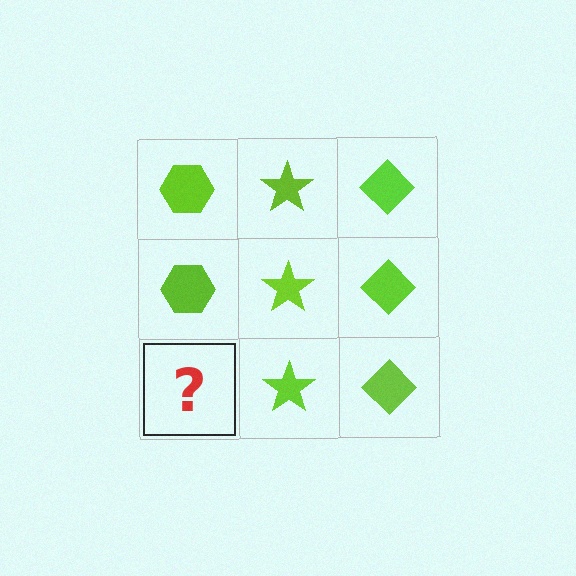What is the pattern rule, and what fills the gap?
The rule is that each column has a consistent shape. The gap should be filled with a lime hexagon.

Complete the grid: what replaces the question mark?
The question mark should be replaced with a lime hexagon.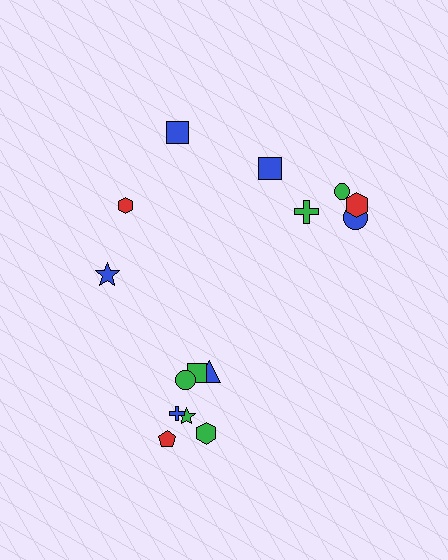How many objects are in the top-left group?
There are 3 objects.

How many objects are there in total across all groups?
There are 15 objects.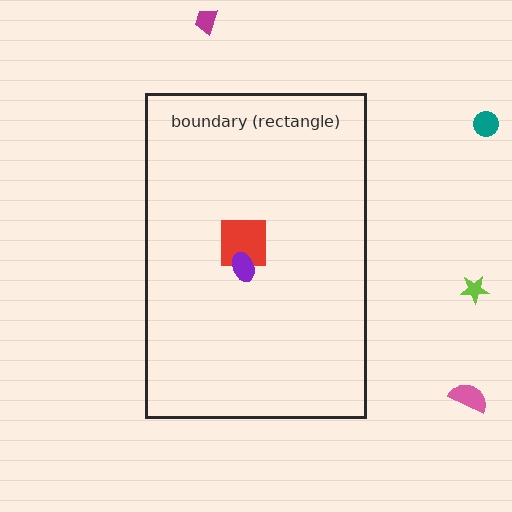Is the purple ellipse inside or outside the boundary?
Inside.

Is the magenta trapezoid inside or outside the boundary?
Outside.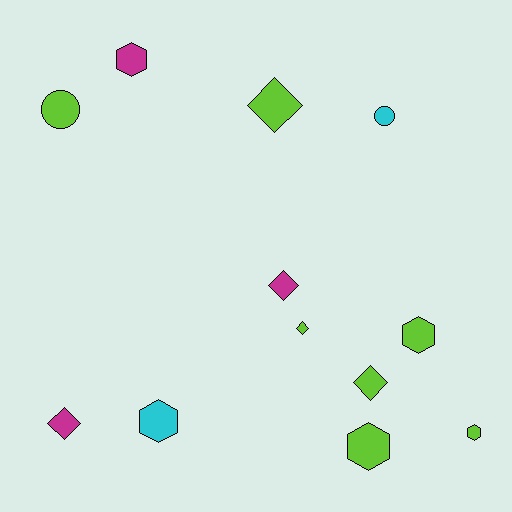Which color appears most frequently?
Lime, with 7 objects.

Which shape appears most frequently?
Diamond, with 5 objects.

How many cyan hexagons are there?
There is 1 cyan hexagon.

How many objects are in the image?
There are 12 objects.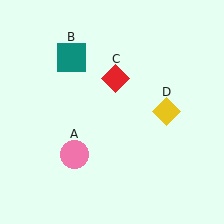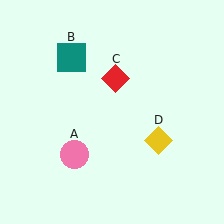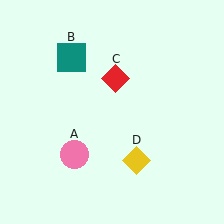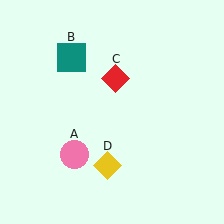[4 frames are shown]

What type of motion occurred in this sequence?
The yellow diamond (object D) rotated clockwise around the center of the scene.